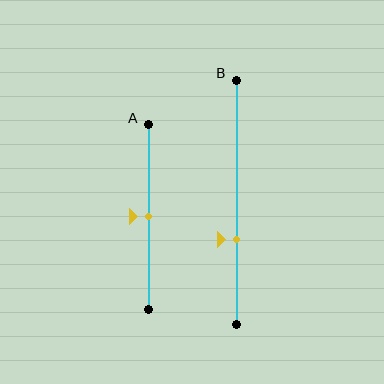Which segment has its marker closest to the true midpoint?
Segment A has its marker closest to the true midpoint.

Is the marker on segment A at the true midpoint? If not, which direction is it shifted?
Yes, the marker on segment A is at the true midpoint.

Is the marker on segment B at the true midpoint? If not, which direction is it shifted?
No, the marker on segment B is shifted downward by about 15% of the segment length.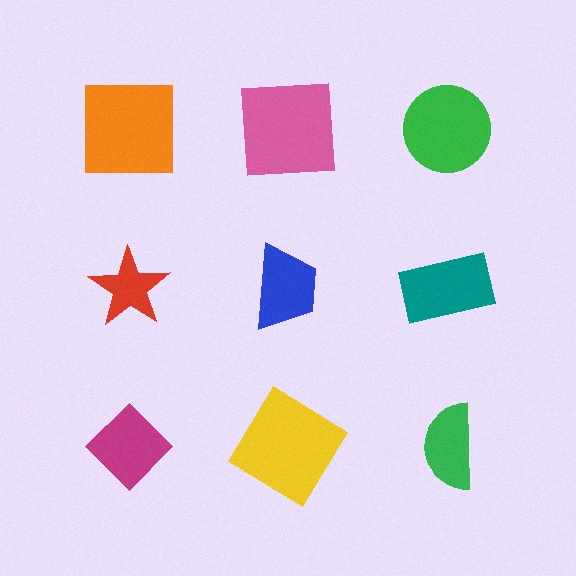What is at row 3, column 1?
A magenta diamond.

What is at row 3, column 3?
A green semicircle.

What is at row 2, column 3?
A teal rectangle.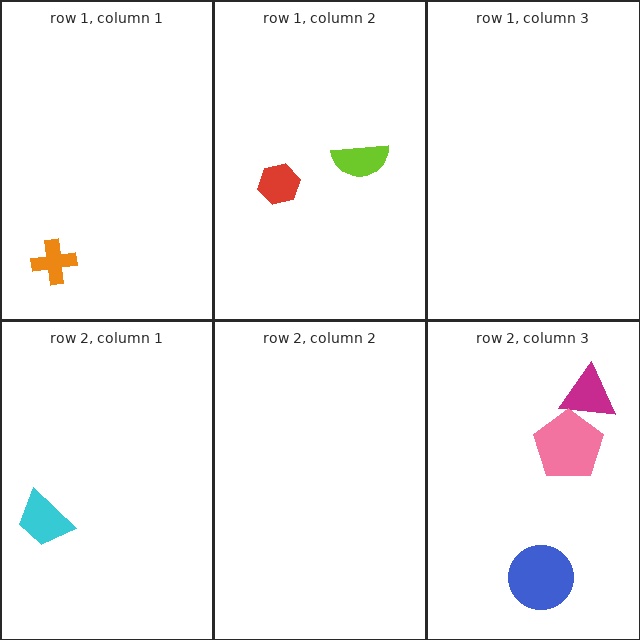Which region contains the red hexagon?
The row 1, column 2 region.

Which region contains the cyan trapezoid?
The row 2, column 1 region.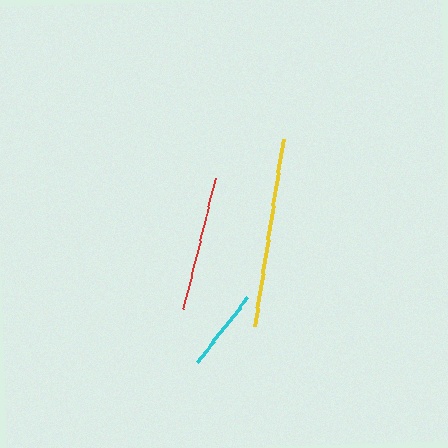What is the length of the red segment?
The red segment is approximately 135 pixels long.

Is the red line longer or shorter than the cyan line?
The red line is longer than the cyan line.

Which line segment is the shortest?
The cyan line is the shortest at approximately 82 pixels.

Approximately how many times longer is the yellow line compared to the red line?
The yellow line is approximately 1.4 times the length of the red line.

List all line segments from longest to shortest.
From longest to shortest: yellow, red, cyan.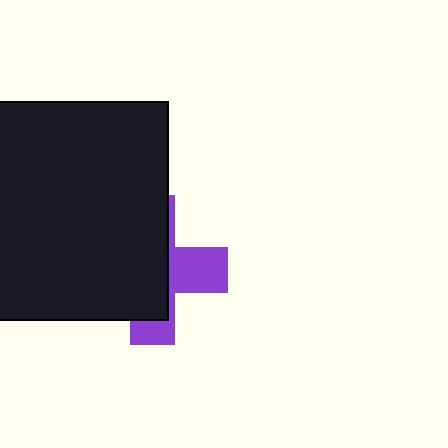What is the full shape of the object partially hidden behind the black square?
The partially hidden object is a purple cross.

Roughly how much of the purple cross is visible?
A small part of it is visible (roughly 36%).